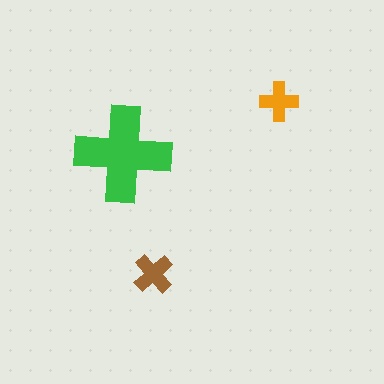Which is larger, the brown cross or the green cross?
The green one.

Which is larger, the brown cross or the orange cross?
The brown one.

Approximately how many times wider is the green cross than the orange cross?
About 2.5 times wider.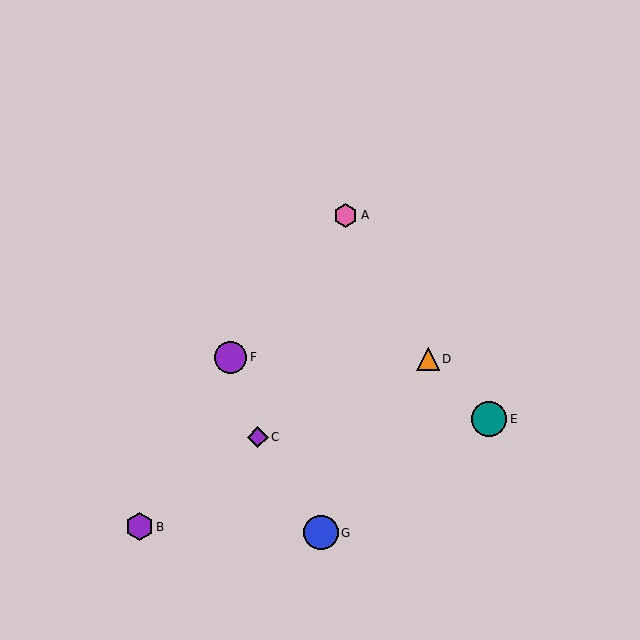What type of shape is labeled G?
Shape G is a blue circle.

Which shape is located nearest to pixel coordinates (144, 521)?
The purple hexagon (labeled B) at (139, 527) is nearest to that location.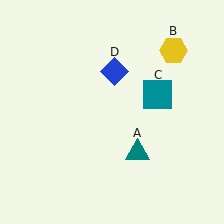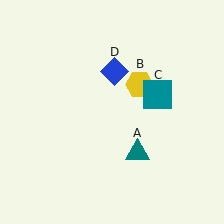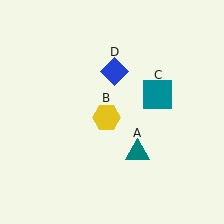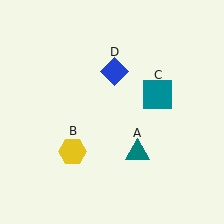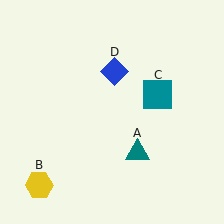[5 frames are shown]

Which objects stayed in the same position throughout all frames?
Teal triangle (object A) and teal square (object C) and blue diamond (object D) remained stationary.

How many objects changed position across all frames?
1 object changed position: yellow hexagon (object B).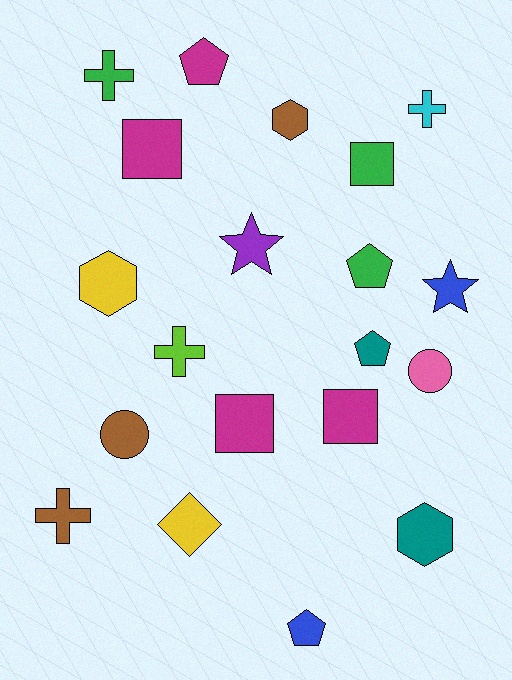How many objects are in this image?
There are 20 objects.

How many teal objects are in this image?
There are 2 teal objects.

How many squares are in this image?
There are 4 squares.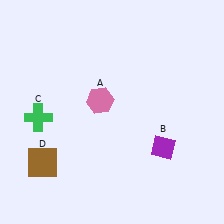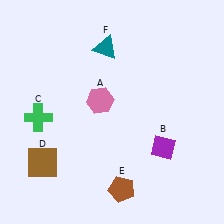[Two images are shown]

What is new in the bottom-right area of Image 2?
A brown pentagon (E) was added in the bottom-right area of Image 2.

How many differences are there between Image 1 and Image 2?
There are 2 differences between the two images.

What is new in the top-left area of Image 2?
A teal triangle (F) was added in the top-left area of Image 2.